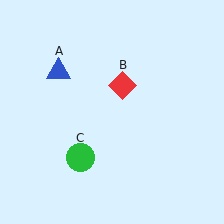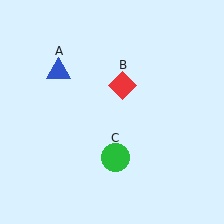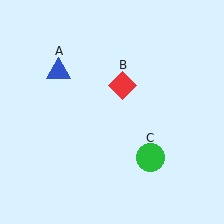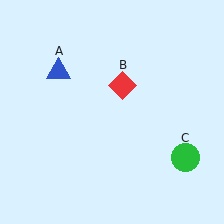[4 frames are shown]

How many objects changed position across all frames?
1 object changed position: green circle (object C).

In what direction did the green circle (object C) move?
The green circle (object C) moved right.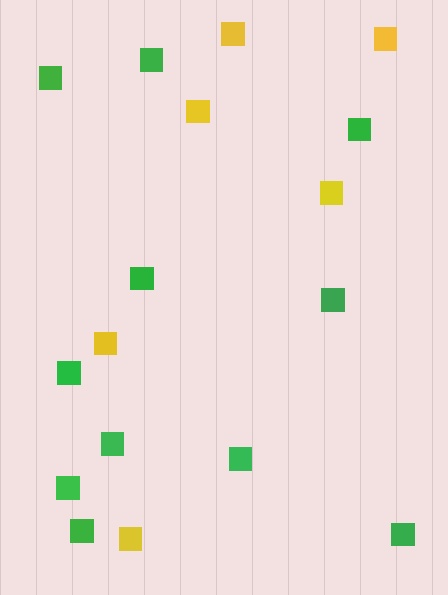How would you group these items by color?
There are 2 groups: one group of yellow squares (6) and one group of green squares (11).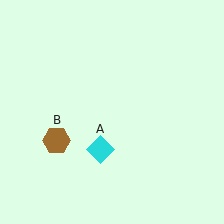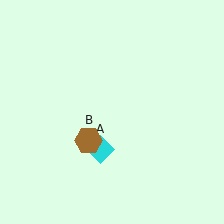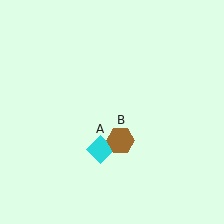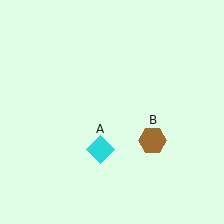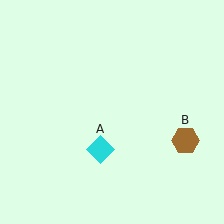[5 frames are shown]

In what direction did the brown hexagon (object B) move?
The brown hexagon (object B) moved right.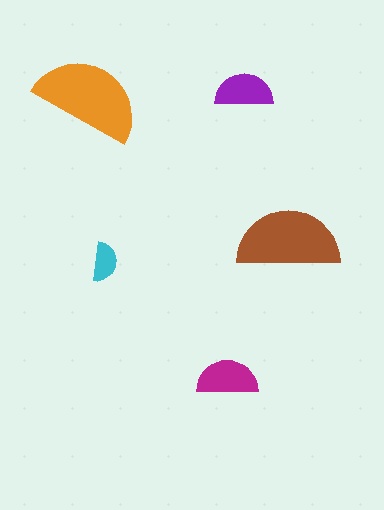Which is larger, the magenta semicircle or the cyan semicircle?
The magenta one.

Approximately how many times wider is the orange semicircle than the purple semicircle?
About 2 times wider.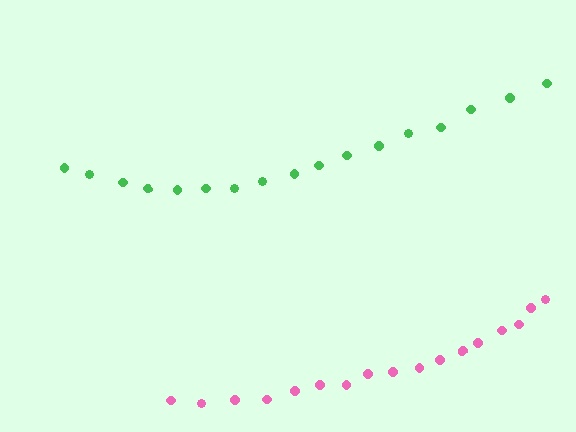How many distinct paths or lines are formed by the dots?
There are 2 distinct paths.